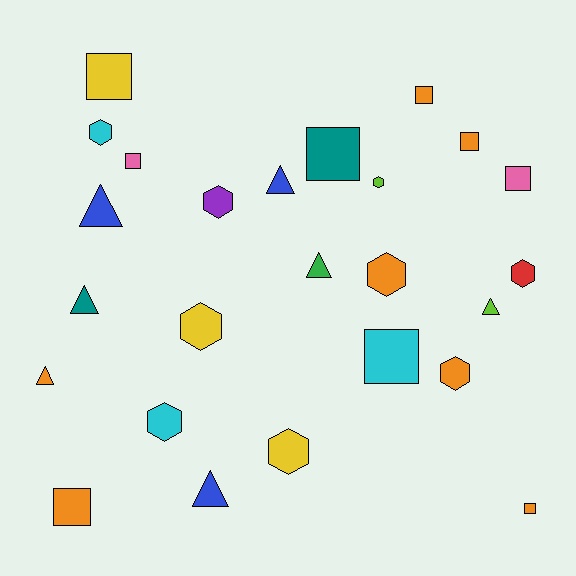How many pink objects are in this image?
There are 2 pink objects.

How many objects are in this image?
There are 25 objects.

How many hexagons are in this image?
There are 9 hexagons.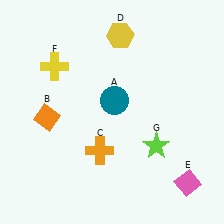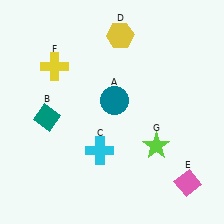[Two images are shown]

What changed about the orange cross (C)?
In Image 1, C is orange. In Image 2, it changed to cyan.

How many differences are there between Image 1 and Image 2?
There are 2 differences between the two images.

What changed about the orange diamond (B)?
In Image 1, B is orange. In Image 2, it changed to teal.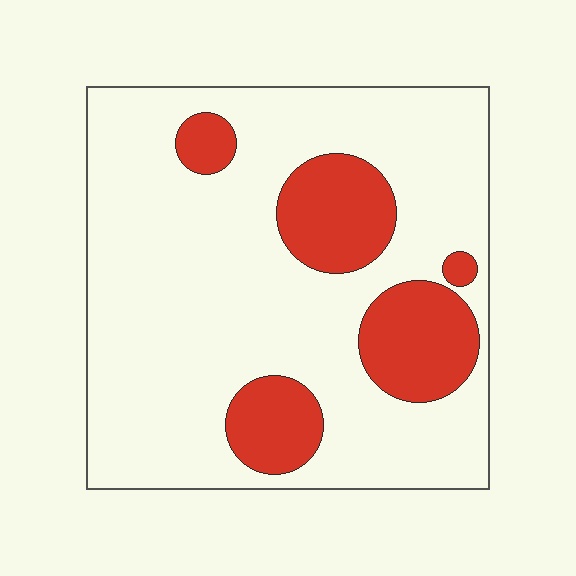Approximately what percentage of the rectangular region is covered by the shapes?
Approximately 20%.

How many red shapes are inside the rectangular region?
5.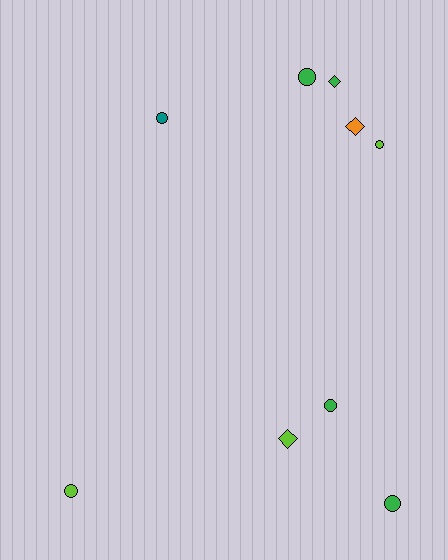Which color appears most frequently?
Green, with 4 objects.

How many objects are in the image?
There are 9 objects.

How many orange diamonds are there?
There is 1 orange diamond.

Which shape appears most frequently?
Circle, with 6 objects.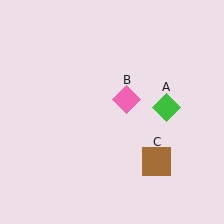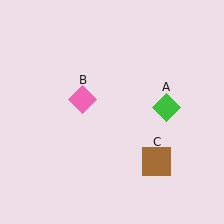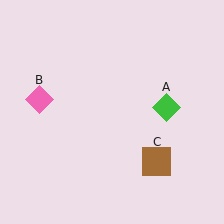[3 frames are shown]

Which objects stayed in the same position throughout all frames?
Green diamond (object A) and brown square (object C) remained stationary.